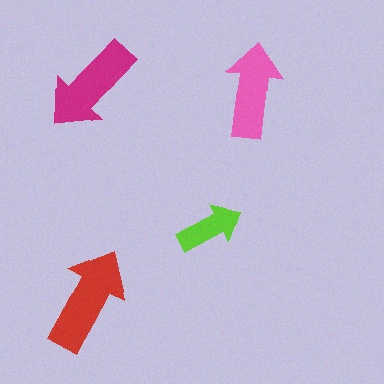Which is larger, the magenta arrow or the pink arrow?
The magenta one.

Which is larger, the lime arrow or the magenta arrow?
The magenta one.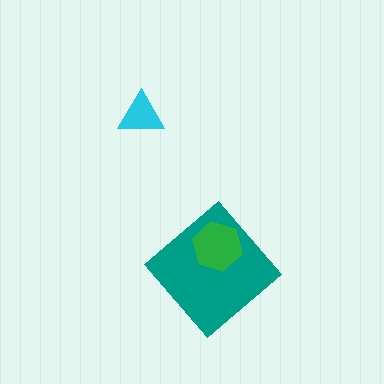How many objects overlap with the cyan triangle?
0 objects overlap with the cyan triangle.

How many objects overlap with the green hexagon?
1 object overlaps with the green hexagon.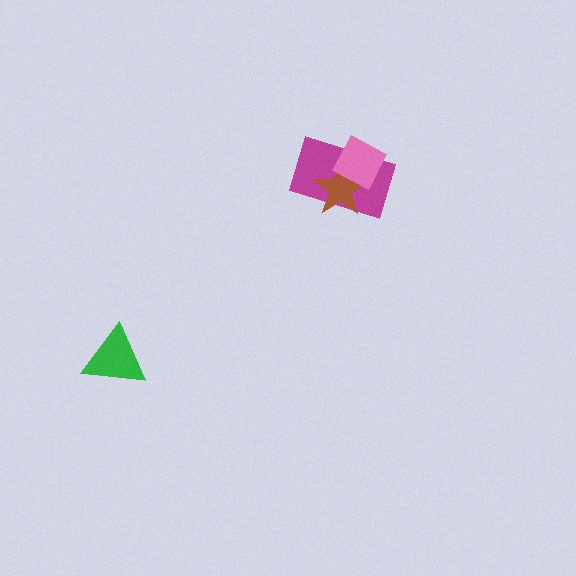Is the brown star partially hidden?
Yes, it is partially covered by another shape.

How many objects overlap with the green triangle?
0 objects overlap with the green triangle.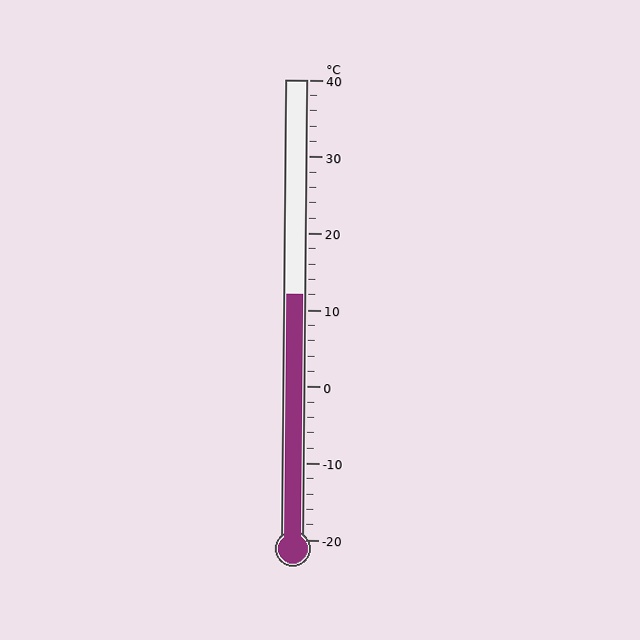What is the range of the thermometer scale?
The thermometer scale ranges from -20°C to 40°C.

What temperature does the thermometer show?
The thermometer shows approximately 12°C.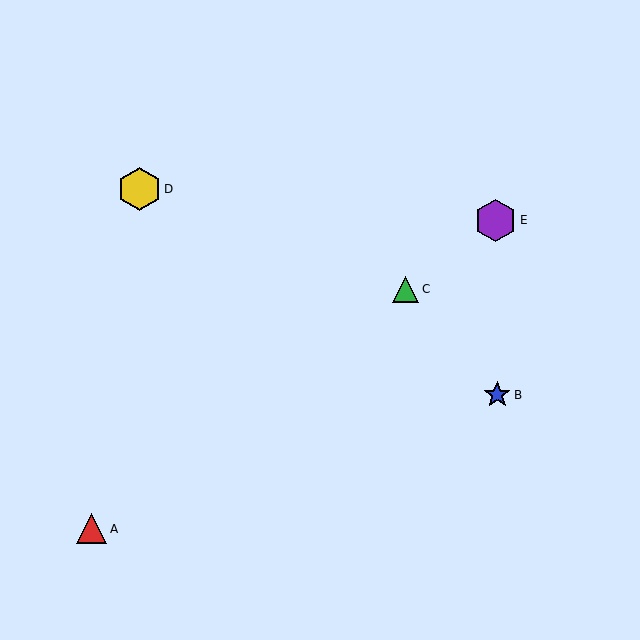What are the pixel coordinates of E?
Object E is at (496, 220).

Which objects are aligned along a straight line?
Objects A, C, E are aligned along a straight line.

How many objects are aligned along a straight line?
3 objects (A, C, E) are aligned along a straight line.